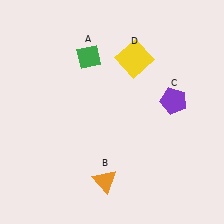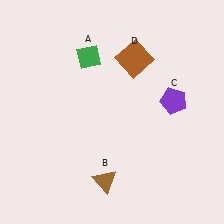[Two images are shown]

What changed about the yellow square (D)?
In Image 1, D is yellow. In Image 2, it changed to brown.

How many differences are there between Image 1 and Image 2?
There are 2 differences between the two images.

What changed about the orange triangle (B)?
In Image 1, B is orange. In Image 2, it changed to brown.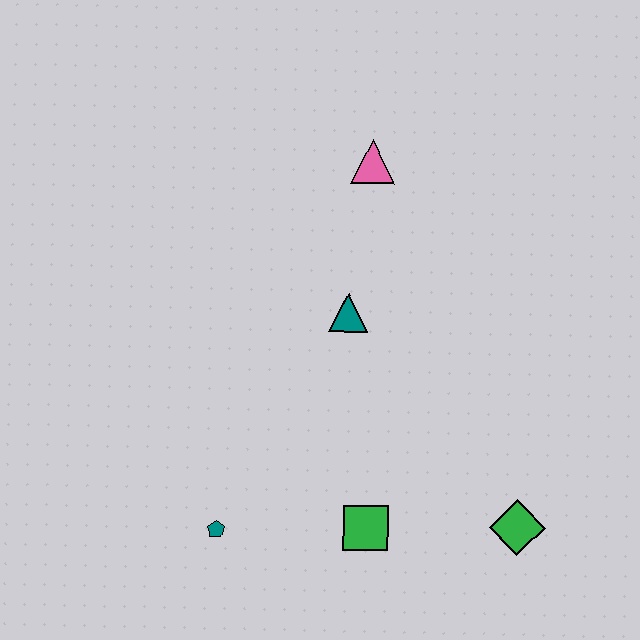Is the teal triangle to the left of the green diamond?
Yes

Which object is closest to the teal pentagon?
The green square is closest to the teal pentagon.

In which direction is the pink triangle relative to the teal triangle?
The pink triangle is above the teal triangle.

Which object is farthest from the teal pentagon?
The pink triangle is farthest from the teal pentagon.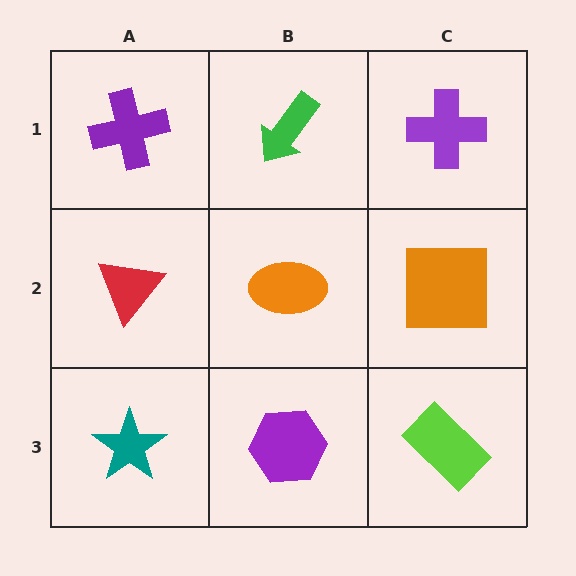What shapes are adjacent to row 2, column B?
A green arrow (row 1, column B), a purple hexagon (row 3, column B), a red triangle (row 2, column A), an orange square (row 2, column C).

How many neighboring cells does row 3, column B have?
3.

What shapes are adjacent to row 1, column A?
A red triangle (row 2, column A), a green arrow (row 1, column B).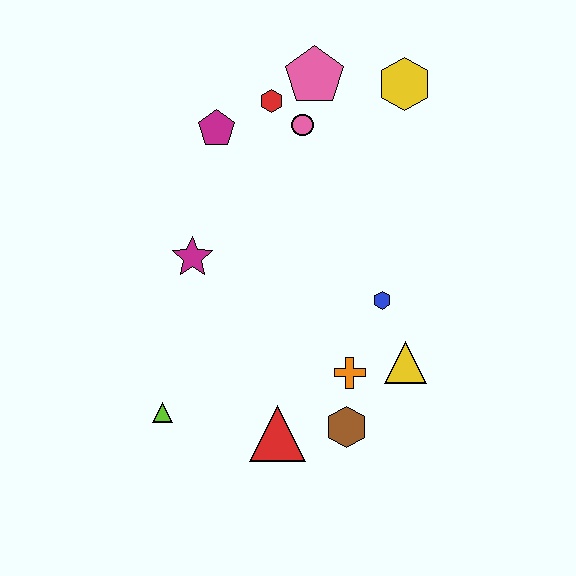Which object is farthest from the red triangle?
The yellow hexagon is farthest from the red triangle.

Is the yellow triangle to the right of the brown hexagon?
Yes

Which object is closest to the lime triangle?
The red triangle is closest to the lime triangle.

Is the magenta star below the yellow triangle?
No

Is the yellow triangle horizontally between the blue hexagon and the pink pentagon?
No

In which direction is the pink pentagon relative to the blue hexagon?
The pink pentagon is above the blue hexagon.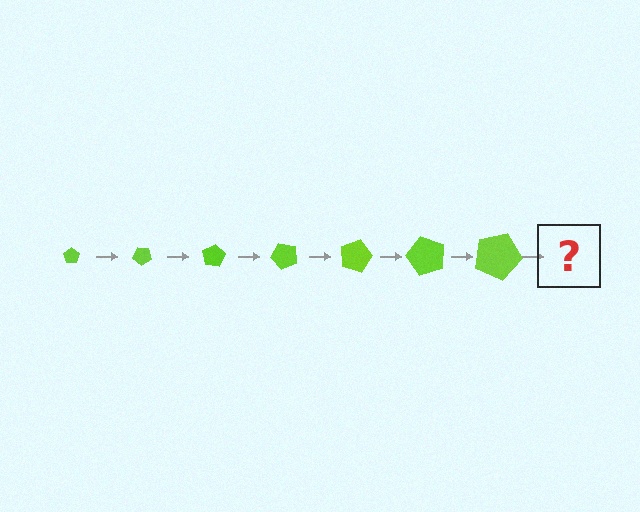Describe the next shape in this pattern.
It should be a pentagon, larger than the previous one and rotated 280 degrees from the start.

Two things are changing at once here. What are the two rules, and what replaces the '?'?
The two rules are that the pentagon grows larger each step and it rotates 40 degrees each step. The '?' should be a pentagon, larger than the previous one and rotated 280 degrees from the start.